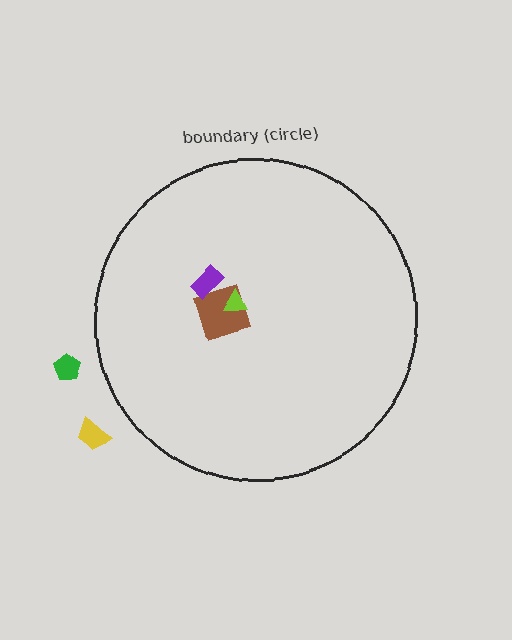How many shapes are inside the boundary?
3 inside, 2 outside.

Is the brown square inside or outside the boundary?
Inside.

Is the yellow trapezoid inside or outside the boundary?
Outside.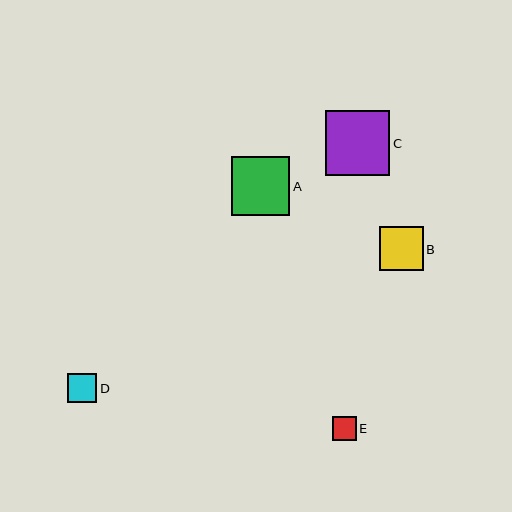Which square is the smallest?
Square E is the smallest with a size of approximately 24 pixels.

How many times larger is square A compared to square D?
Square A is approximately 2.0 times the size of square D.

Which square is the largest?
Square C is the largest with a size of approximately 65 pixels.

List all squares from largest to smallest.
From largest to smallest: C, A, B, D, E.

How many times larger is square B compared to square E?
Square B is approximately 1.8 times the size of square E.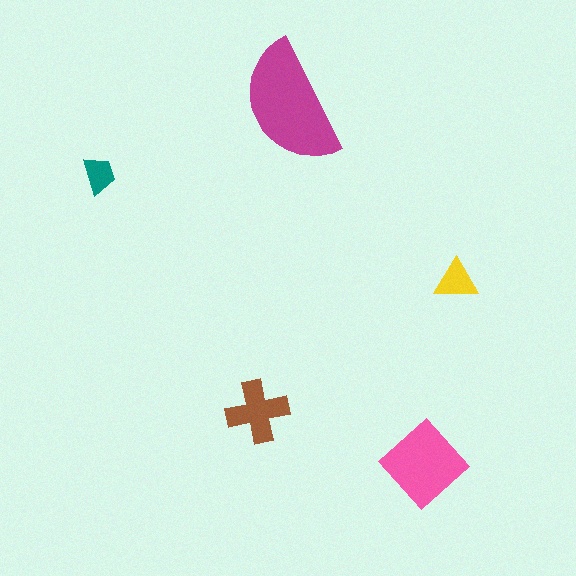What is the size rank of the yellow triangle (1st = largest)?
4th.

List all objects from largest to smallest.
The magenta semicircle, the pink diamond, the brown cross, the yellow triangle, the teal trapezoid.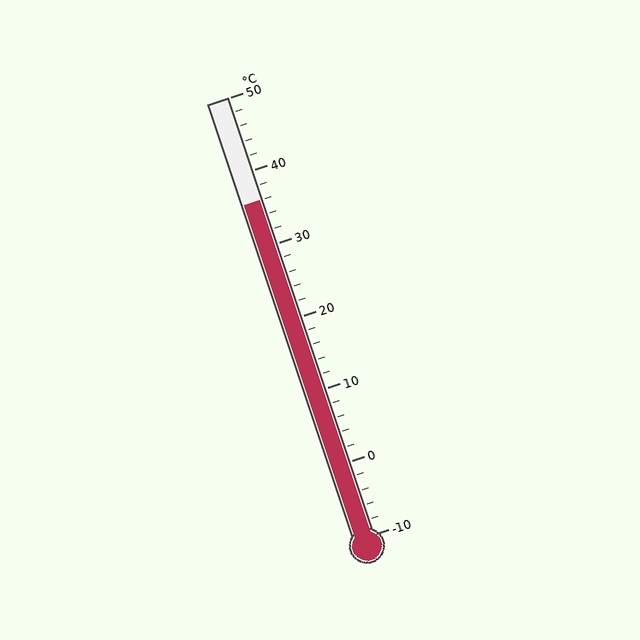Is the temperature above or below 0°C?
The temperature is above 0°C.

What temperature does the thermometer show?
The thermometer shows approximately 36°C.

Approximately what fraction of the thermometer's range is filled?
The thermometer is filled to approximately 75% of its range.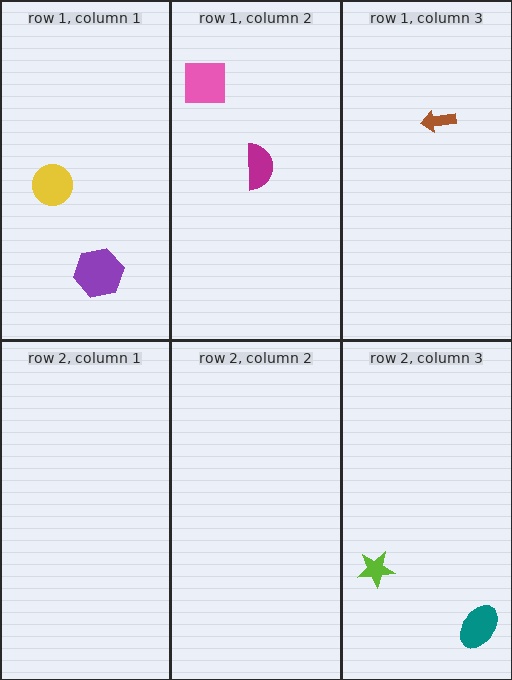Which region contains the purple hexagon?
The row 1, column 1 region.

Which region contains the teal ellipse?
The row 2, column 3 region.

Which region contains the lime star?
The row 2, column 3 region.